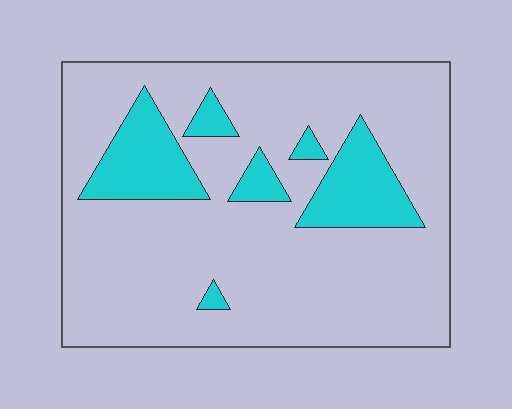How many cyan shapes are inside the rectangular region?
6.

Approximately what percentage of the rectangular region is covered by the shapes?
Approximately 20%.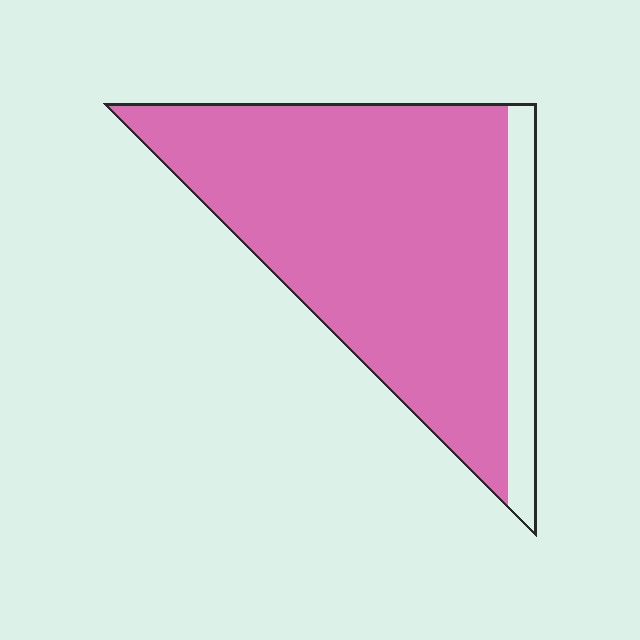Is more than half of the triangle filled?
Yes.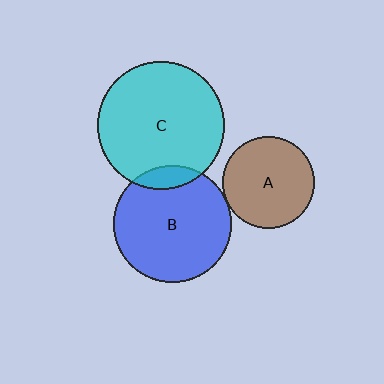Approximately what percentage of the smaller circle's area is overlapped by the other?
Approximately 10%.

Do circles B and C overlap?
Yes.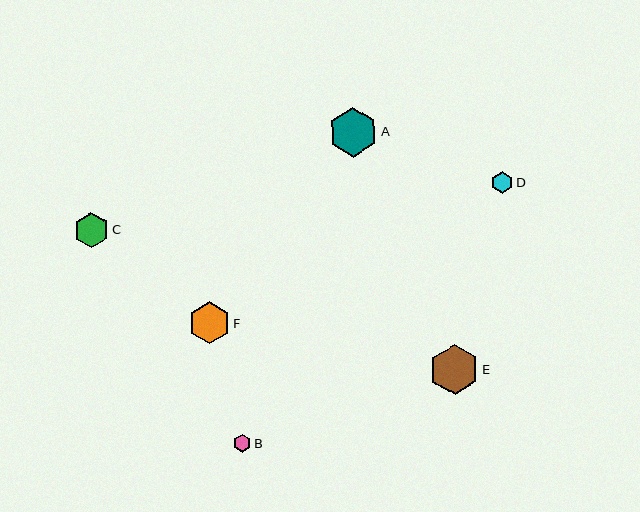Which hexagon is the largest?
Hexagon E is the largest with a size of approximately 50 pixels.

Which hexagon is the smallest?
Hexagon B is the smallest with a size of approximately 17 pixels.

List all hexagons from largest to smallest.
From largest to smallest: E, A, F, C, D, B.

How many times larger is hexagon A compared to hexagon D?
Hexagon A is approximately 2.3 times the size of hexagon D.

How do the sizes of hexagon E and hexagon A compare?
Hexagon E and hexagon A are approximately the same size.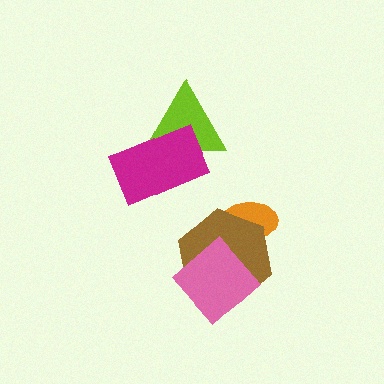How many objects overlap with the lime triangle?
1 object overlaps with the lime triangle.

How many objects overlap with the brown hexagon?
2 objects overlap with the brown hexagon.